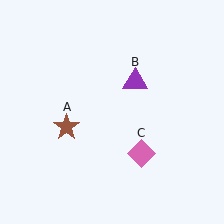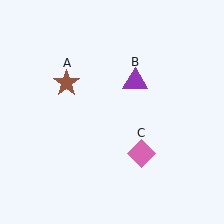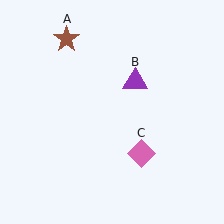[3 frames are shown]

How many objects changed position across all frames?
1 object changed position: brown star (object A).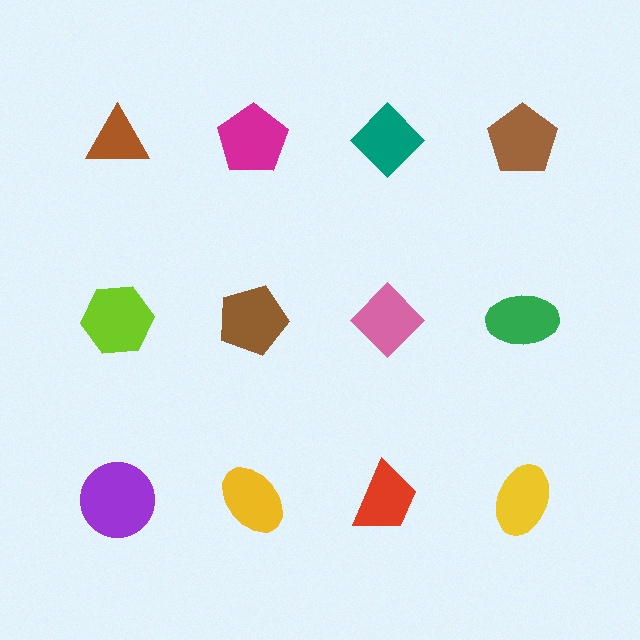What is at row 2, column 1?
A lime hexagon.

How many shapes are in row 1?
4 shapes.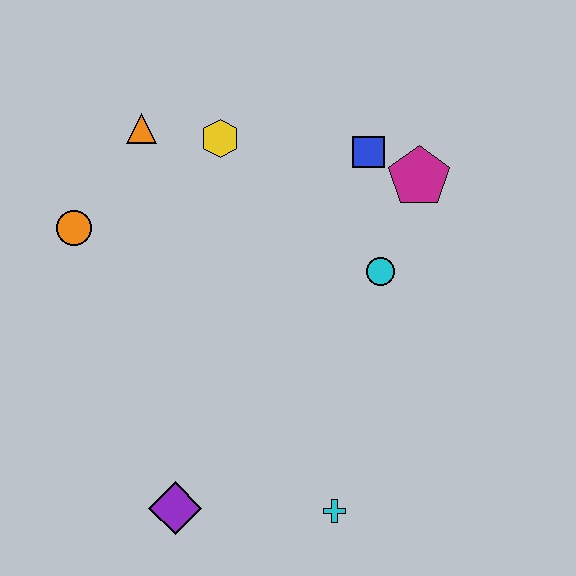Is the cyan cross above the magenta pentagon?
No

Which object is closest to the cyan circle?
The magenta pentagon is closest to the cyan circle.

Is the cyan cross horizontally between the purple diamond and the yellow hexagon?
No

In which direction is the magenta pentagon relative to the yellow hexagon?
The magenta pentagon is to the right of the yellow hexagon.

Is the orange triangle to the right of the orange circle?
Yes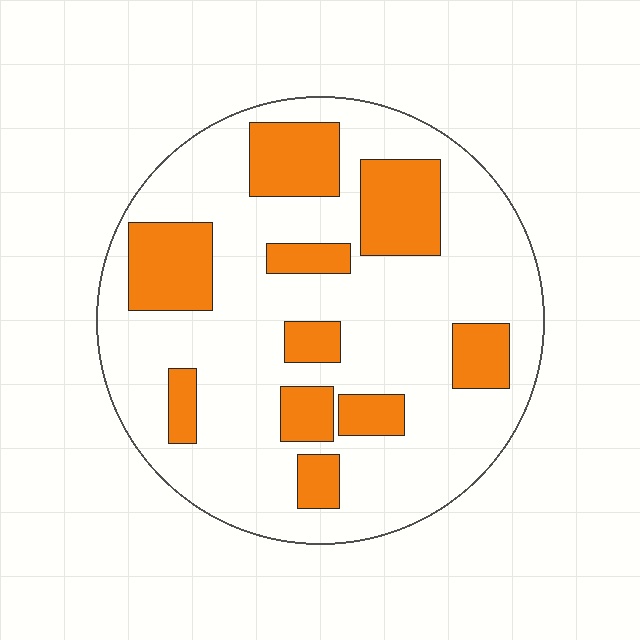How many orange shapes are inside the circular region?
10.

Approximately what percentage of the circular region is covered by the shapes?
Approximately 25%.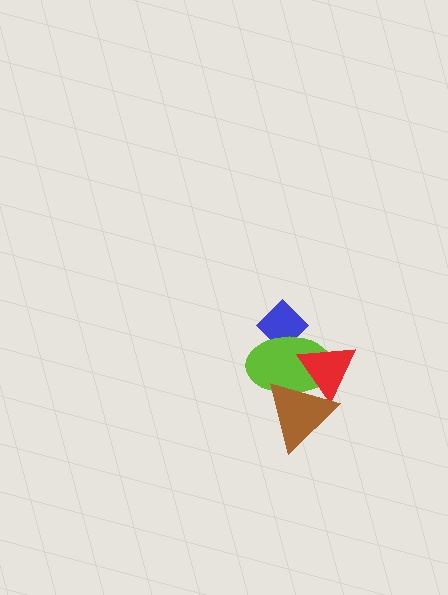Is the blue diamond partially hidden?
Yes, it is partially covered by another shape.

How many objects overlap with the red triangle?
2 objects overlap with the red triangle.